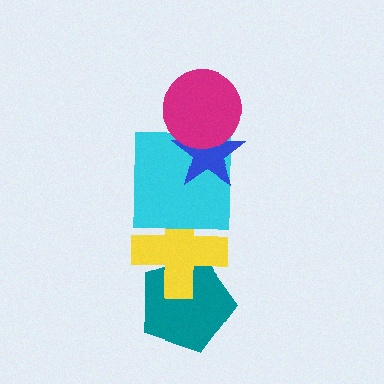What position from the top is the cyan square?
The cyan square is 3rd from the top.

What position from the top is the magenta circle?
The magenta circle is 1st from the top.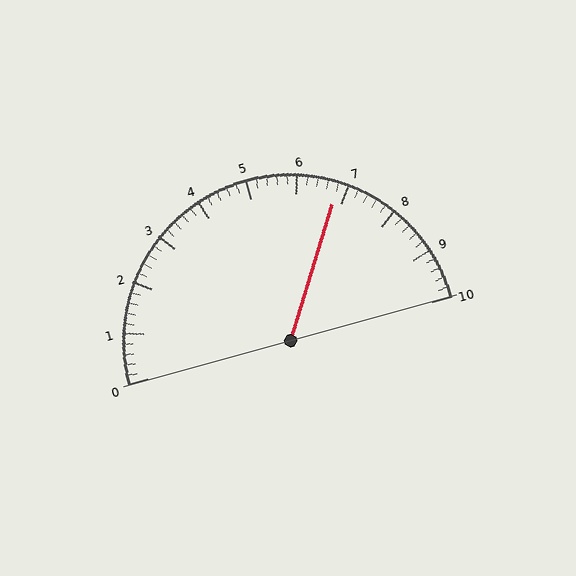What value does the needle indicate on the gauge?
The needle indicates approximately 6.8.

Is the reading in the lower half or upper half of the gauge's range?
The reading is in the upper half of the range (0 to 10).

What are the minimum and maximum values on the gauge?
The gauge ranges from 0 to 10.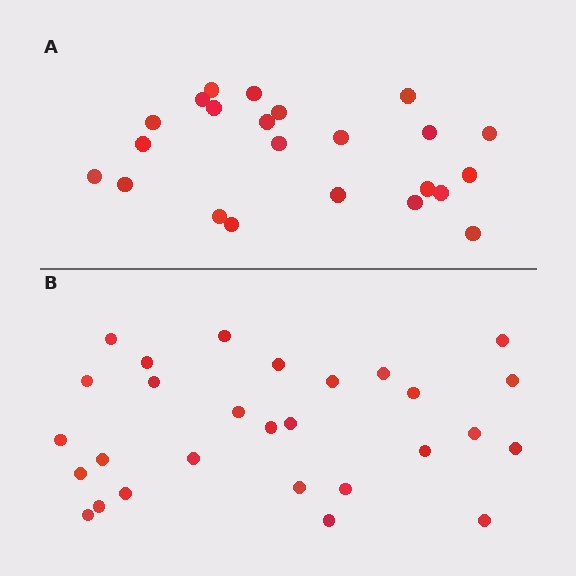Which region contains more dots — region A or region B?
Region B (the bottom region) has more dots.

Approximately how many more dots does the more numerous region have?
Region B has about 5 more dots than region A.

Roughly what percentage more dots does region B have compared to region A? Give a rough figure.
About 20% more.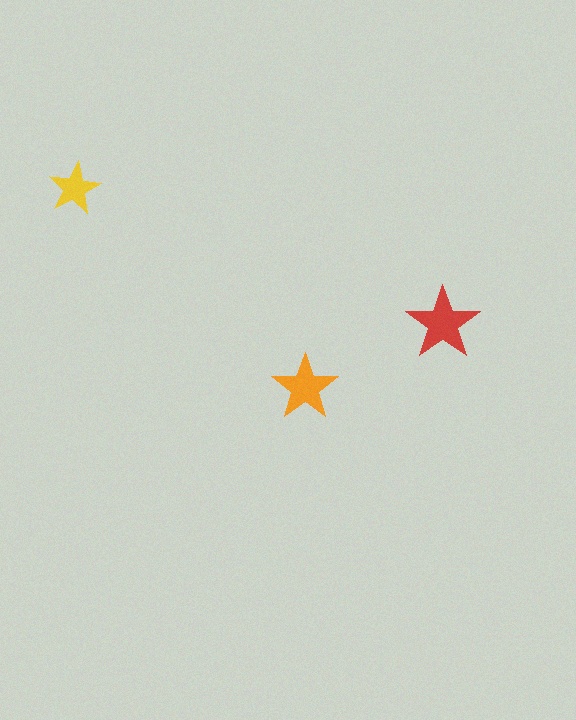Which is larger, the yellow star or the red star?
The red one.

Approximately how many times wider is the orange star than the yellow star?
About 1.5 times wider.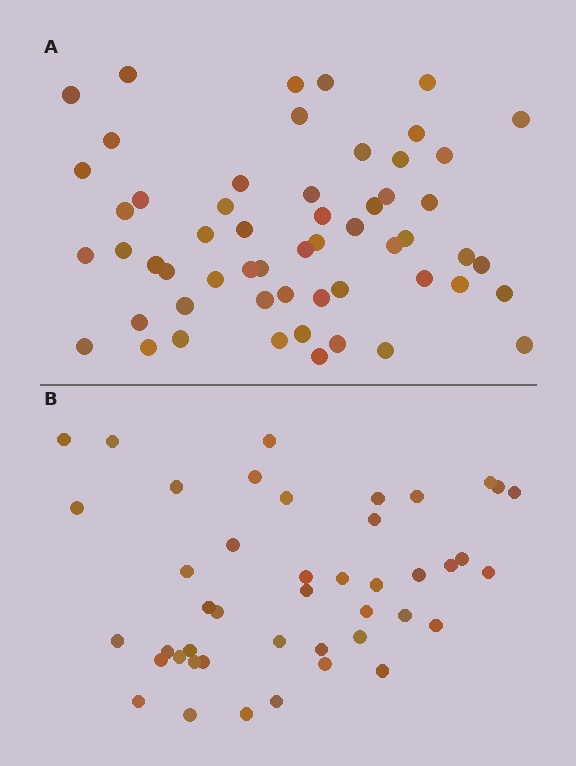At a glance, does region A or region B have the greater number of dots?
Region A (the top region) has more dots.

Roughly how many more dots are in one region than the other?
Region A has roughly 12 or so more dots than region B.